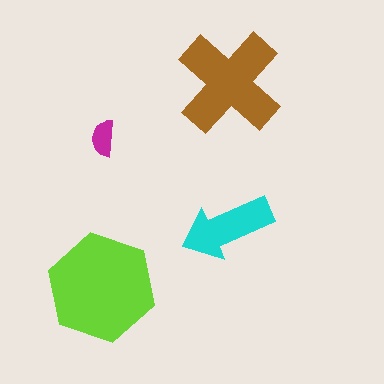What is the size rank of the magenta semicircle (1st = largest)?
4th.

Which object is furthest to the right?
The brown cross is rightmost.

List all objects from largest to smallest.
The lime hexagon, the brown cross, the cyan arrow, the magenta semicircle.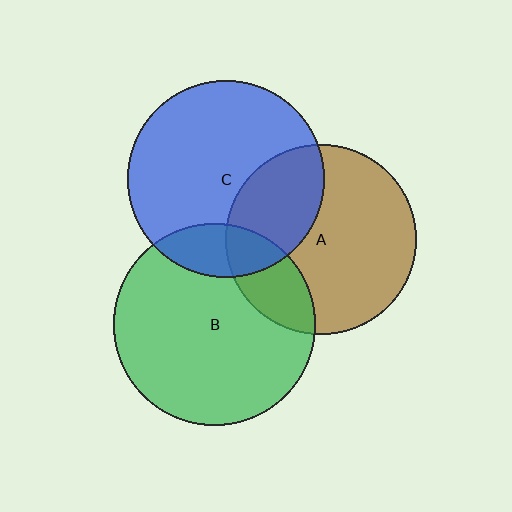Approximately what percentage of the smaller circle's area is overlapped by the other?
Approximately 20%.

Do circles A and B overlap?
Yes.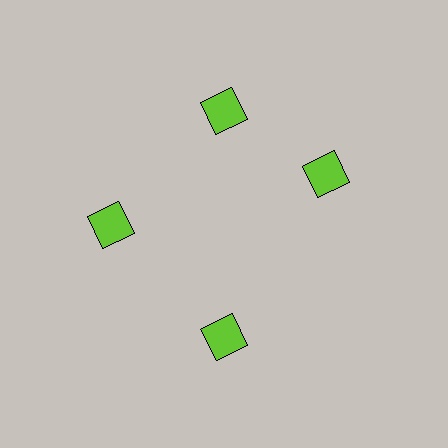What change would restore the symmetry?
The symmetry would be restored by rotating it back into even spacing with its neighbors so that all 4 squares sit at equal angles and equal distance from the center.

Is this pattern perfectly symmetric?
No. The 4 lime squares are arranged in a ring, but one element near the 3 o'clock position is rotated out of alignment along the ring, breaking the 4-fold rotational symmetry.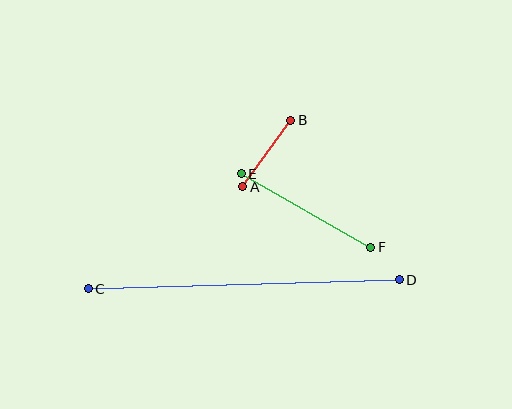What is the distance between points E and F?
The distance is approximately 149 pixels.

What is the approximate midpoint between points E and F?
The midpoint is at approximately (306, 210) pixels.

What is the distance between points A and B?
The distance is approximately 83 pixels.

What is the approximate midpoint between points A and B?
The midpoint is at approximately (267, 154) pixels.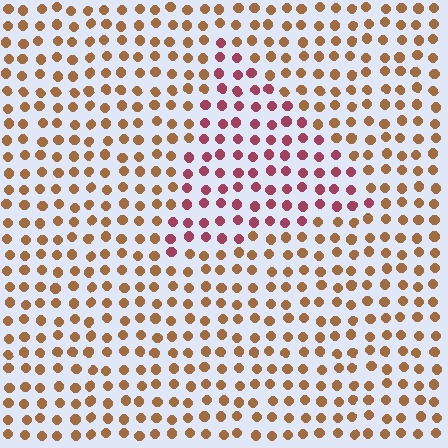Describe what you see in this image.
The image is filled with small brown elements in a uniform arrangement. A triangle-shaped region is visible where the elements are tinted to a slightly different hue, forming a subtle color boundary.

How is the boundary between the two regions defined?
The boundary is defined purely by a slight shift in hue (about 47 degrees). Spacing, size, and orientation are identical on both sides.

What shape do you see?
I see a triangle.